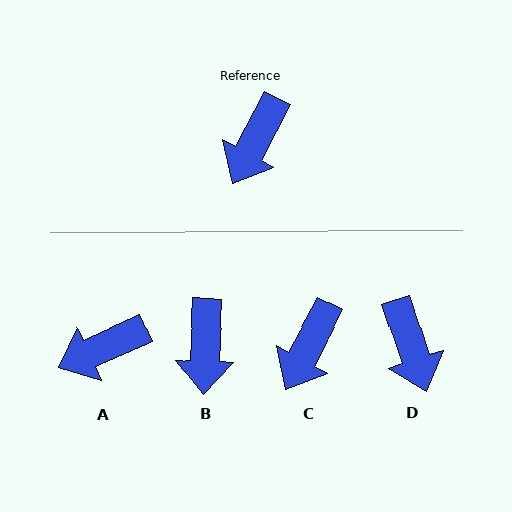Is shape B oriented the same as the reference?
No, it is off by about 25 degrees.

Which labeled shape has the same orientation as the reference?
C.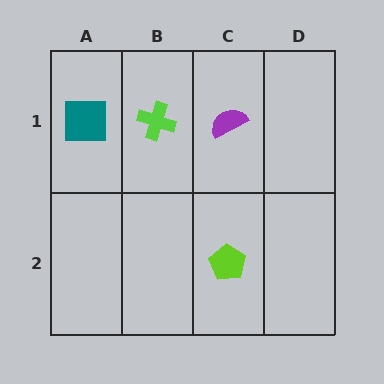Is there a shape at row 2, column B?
No, that cell is empty.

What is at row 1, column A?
A teal square.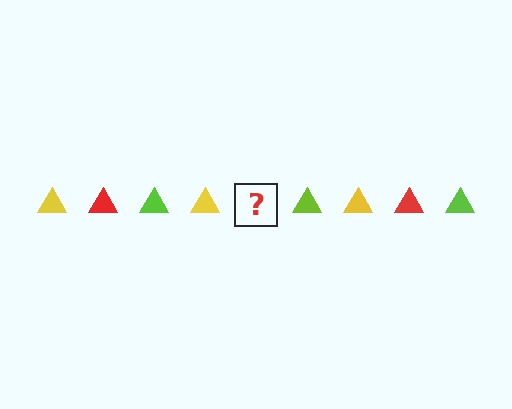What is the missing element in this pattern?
The missing element is a red triangle.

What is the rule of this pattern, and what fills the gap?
The rule is that the pattern cycles through yellow, red, lime triangles. The gap should be filled with a red triangle.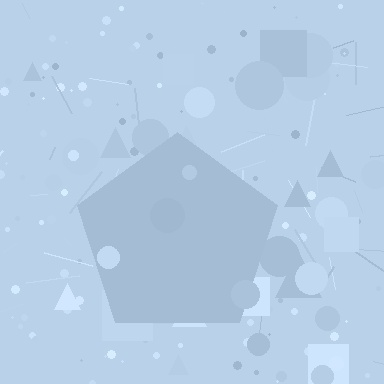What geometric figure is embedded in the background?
A pentagon is embedded in the background.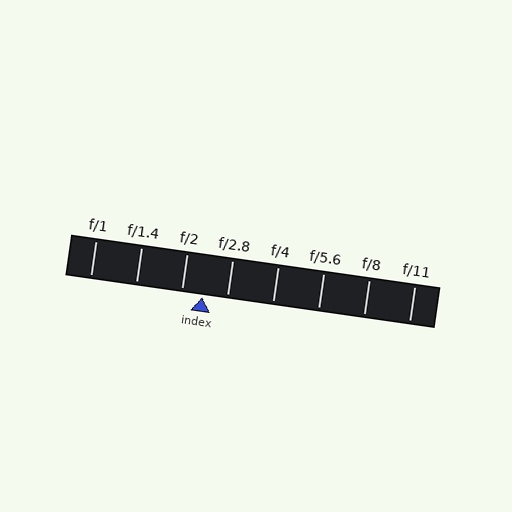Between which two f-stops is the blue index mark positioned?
The index mark is between f/2 and f/2.8.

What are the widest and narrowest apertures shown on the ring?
The widest aperture shown is f/1 and the narrowest is f/11.